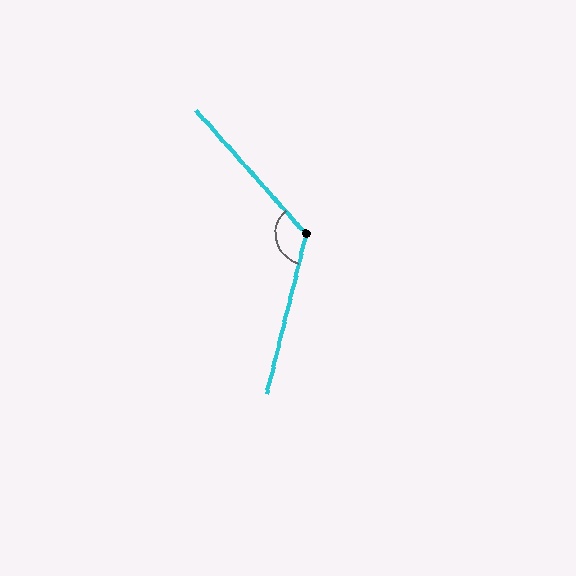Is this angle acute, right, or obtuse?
It is obtuse.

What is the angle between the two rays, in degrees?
Approximately 124 degrees.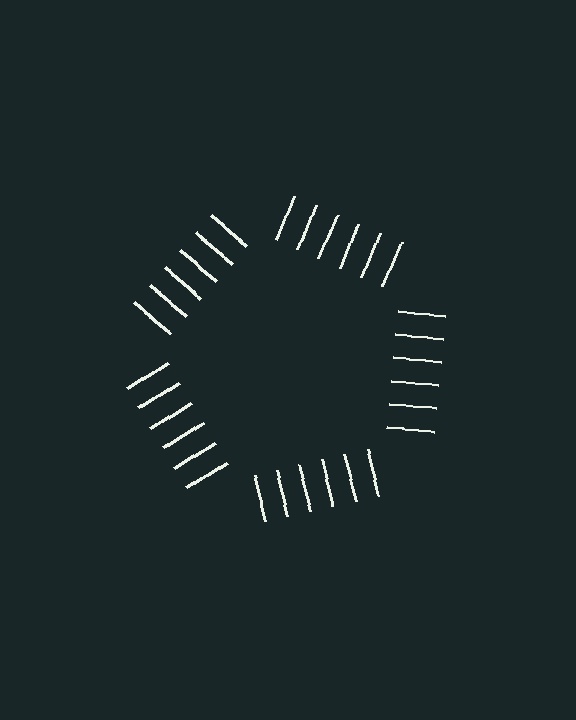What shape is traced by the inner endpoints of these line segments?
An illusory pentagon — the line segments terminate on its edges but no continuous stroke is drawn.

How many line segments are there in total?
30 — 6 along each of the 5 edges.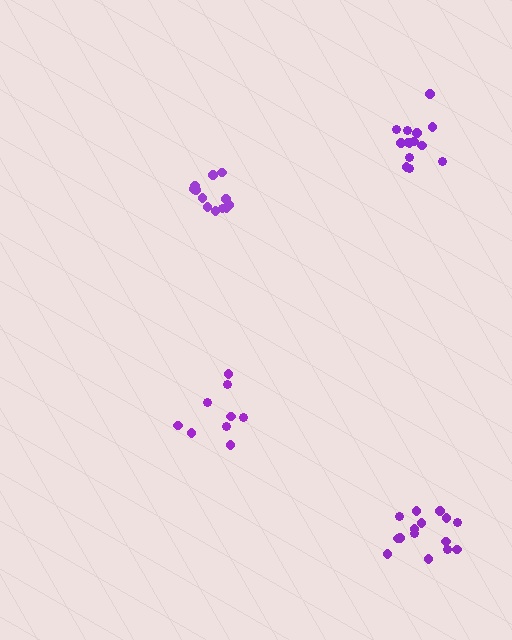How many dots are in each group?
Group 1: 12 dots, Group 2: 15 dots, Group 3: 9 dots, Group 4: 14 dots (50 total).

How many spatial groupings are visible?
There are 4 spatial groupings.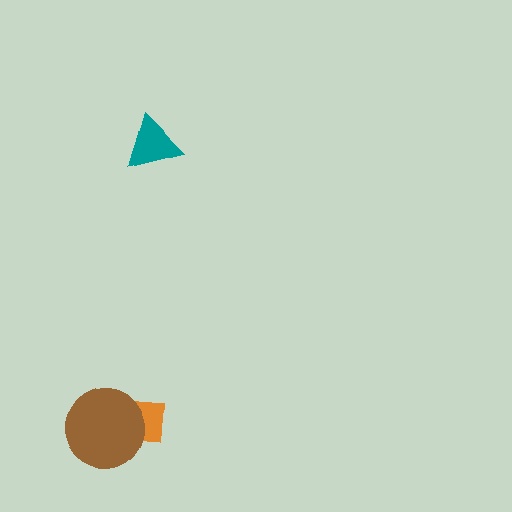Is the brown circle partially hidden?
No, no other shape covers it.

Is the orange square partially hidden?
Yes, it is partially covered by another shape.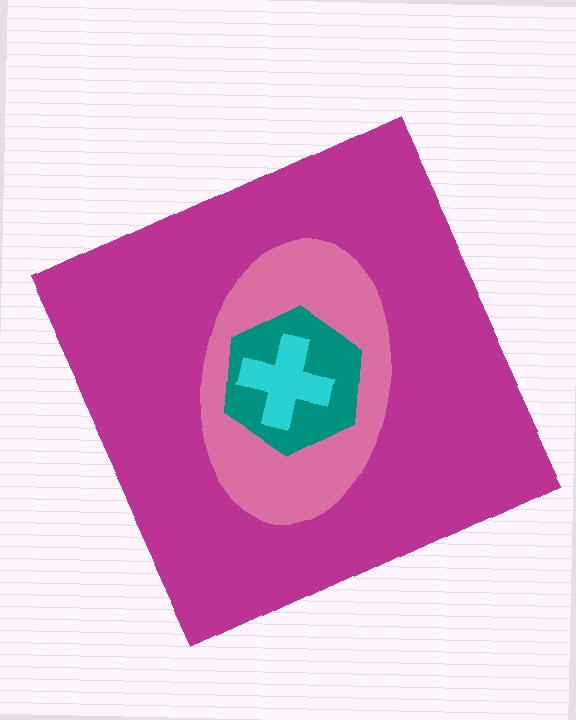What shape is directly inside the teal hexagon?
The cyan cross.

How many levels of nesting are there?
4.